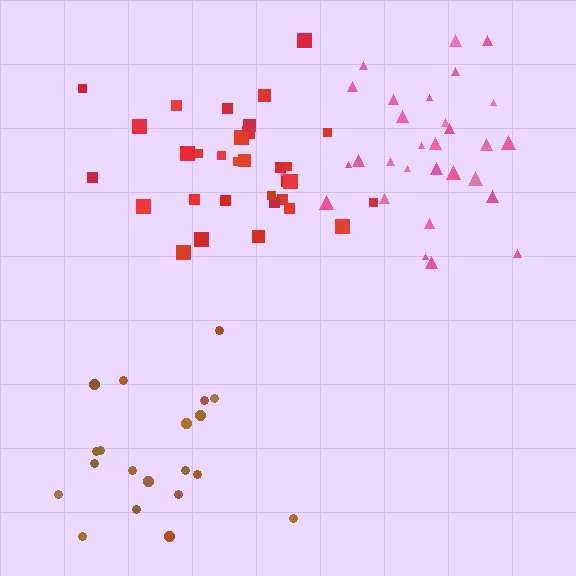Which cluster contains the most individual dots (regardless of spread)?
Red (32).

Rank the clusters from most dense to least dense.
pink, red, brown.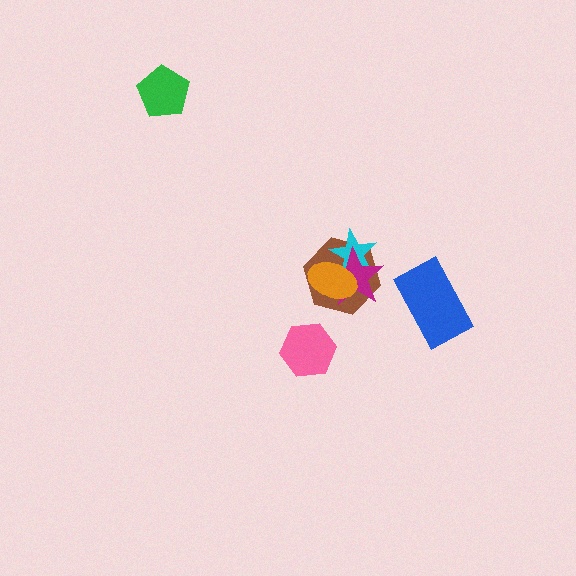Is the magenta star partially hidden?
Yes, it is partially covered by another shape.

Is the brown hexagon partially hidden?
Yes, it is partially covered by another shape.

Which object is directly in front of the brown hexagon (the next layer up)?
The cyan star is directly in front of the brown hexagon.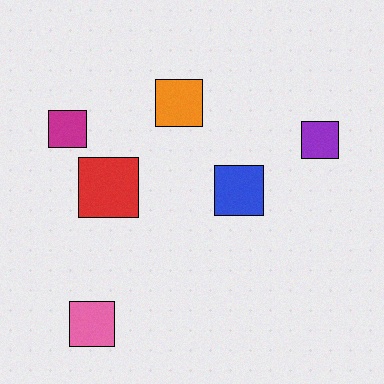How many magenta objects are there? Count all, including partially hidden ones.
There is 1 magenta object.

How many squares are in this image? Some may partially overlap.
There are 6 squares.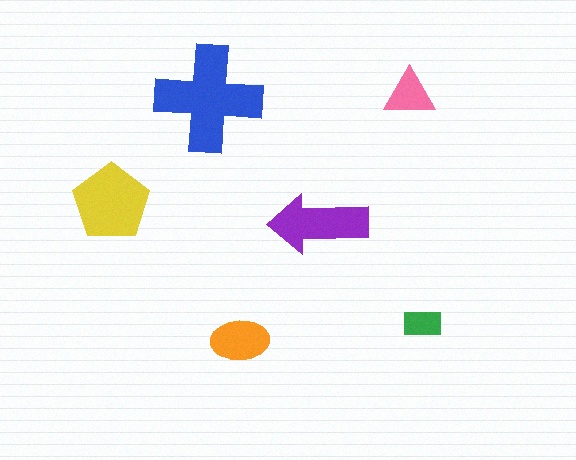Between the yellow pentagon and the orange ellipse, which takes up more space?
The yellow pentagon.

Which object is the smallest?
The green rectangle.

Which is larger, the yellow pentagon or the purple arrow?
The yellow pentagon.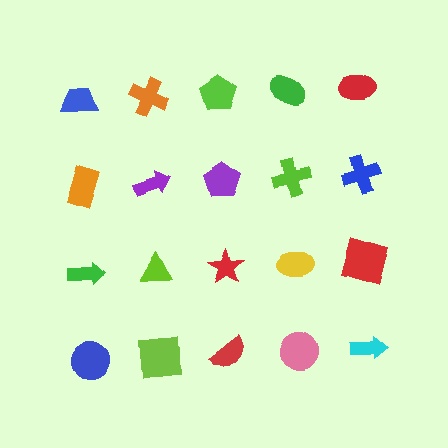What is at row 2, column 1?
An orange rectangle.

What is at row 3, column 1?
A green arrow.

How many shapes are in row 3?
5 shapes.